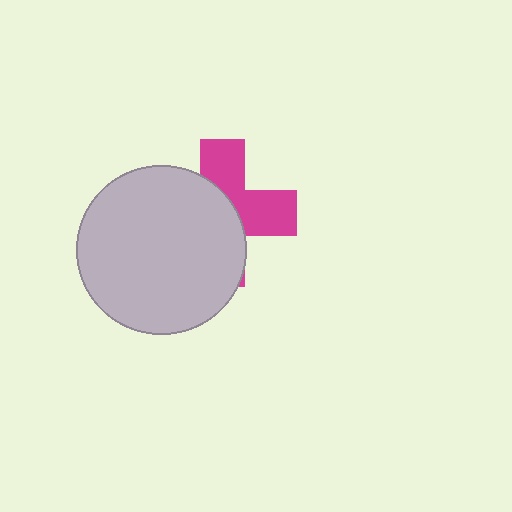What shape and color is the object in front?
The object in front is a light gray circle.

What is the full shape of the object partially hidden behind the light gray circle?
The partially hidden object is a magenta cross.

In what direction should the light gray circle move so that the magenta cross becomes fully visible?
The light gray circle should move left. That is the shortest direction to clear the overlap and leave the magenta cross fully visible.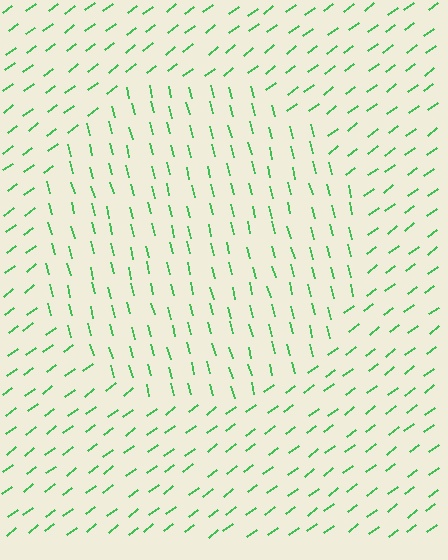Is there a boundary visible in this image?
Yes, there is a texture boundary formed by a change in line orientation.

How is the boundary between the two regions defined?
The boundary is defined purely by a change in line orientation (approximately 67 degrees difference). All lines are the same color and thickness.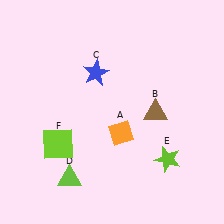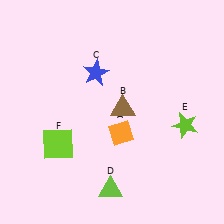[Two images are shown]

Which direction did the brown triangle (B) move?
The brown triangle (B) moved left.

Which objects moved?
The objects that moved are: the brown triangle (B), the lime triangle (D), the lime star (E).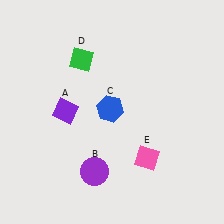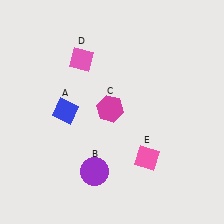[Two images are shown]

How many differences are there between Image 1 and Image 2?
There are 3 differences between the two images.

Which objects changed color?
A changed from purple to blue. C changed from blue to magenta. D changed from green to pink.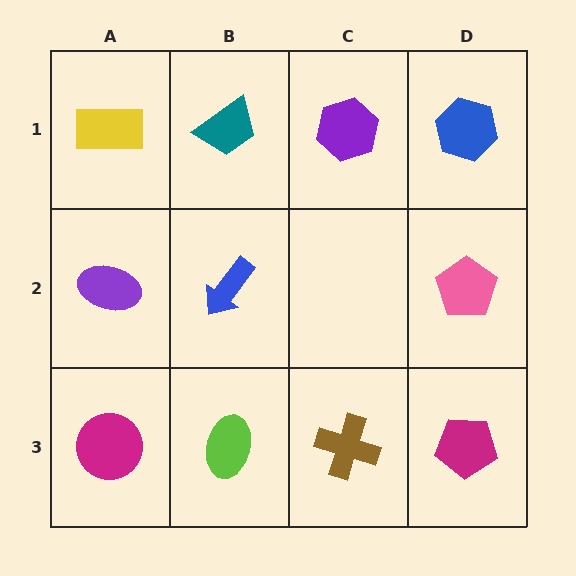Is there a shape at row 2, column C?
No, that cell is empty.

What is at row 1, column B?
A teal trapezoid.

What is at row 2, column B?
A blue arrow.